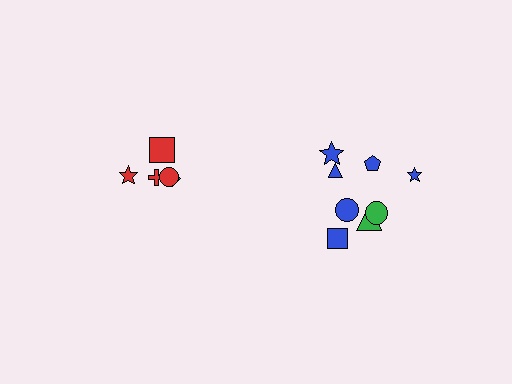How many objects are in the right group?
There are 8 objects.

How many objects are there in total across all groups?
There are 13 objects.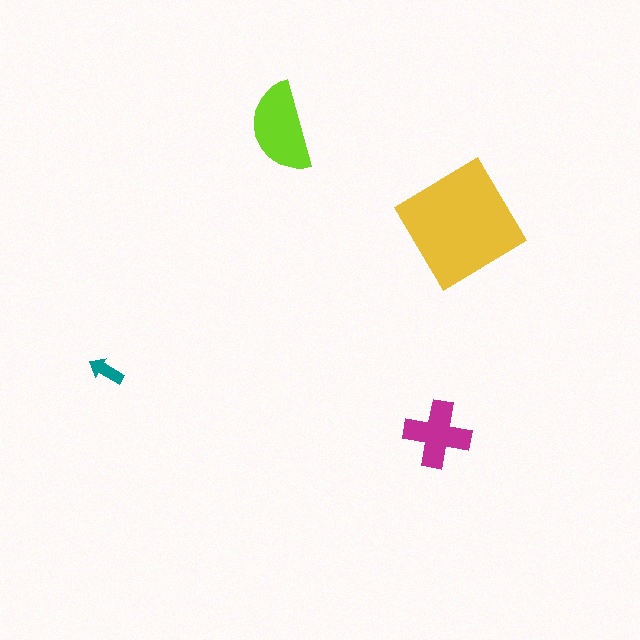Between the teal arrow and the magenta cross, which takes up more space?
The magenta cross.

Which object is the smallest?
The teal arrow.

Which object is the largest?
The yellow diamond.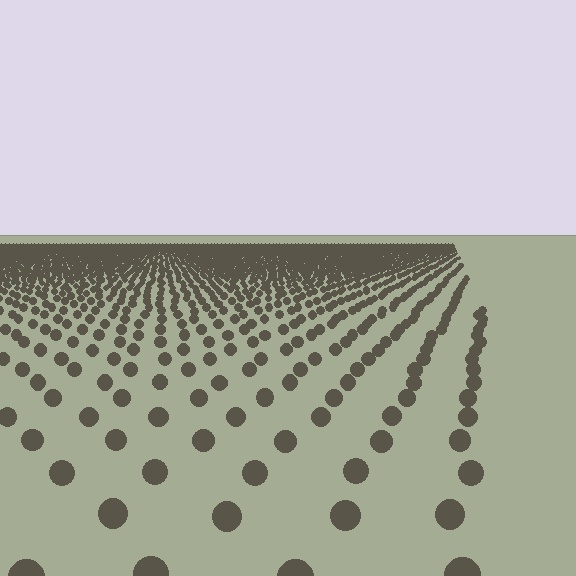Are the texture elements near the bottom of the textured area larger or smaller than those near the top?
Larger. Near the bottom, elements are closer to the viewer and appear at a bigger on-screen size.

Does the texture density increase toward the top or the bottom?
Density increases toward the top.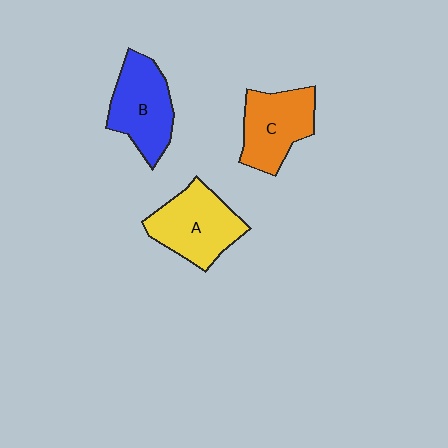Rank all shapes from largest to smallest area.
From largest to smallest: A (yellow), B (blue), C (orange).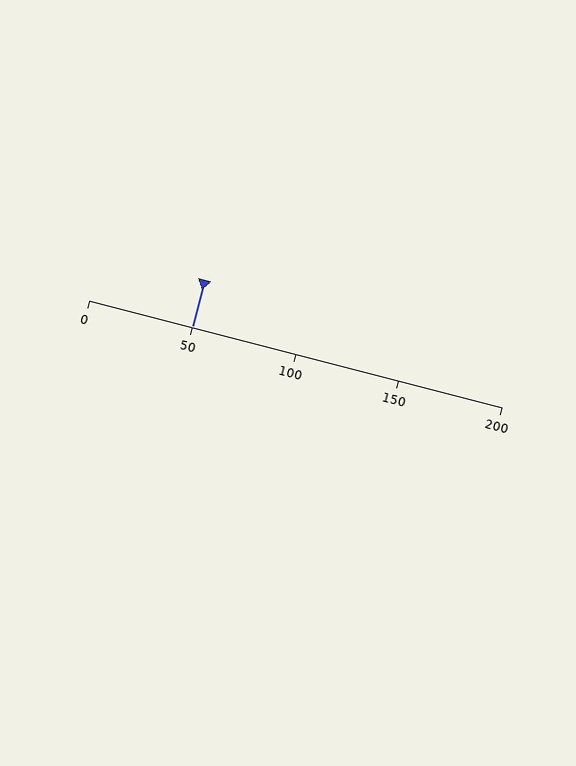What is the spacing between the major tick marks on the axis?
The major ticks are spaced 50 apart.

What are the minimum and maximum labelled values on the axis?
The axis runs from 0 to 200.